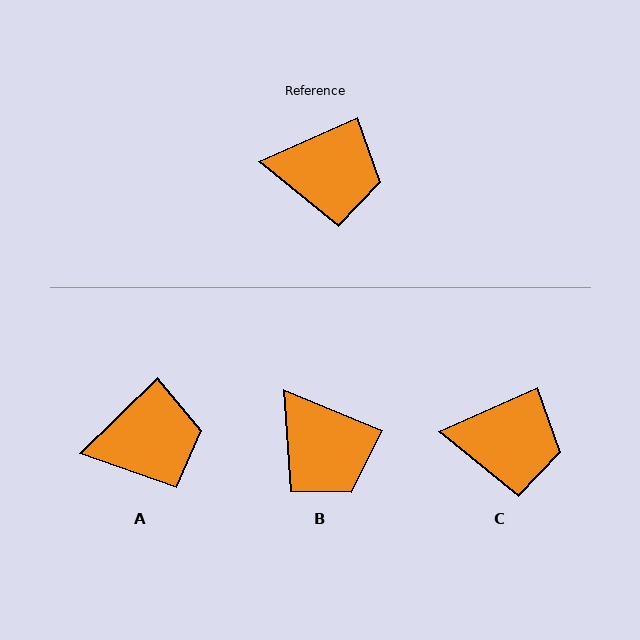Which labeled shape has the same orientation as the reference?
C.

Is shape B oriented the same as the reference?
No, it is off by about 47 degrees.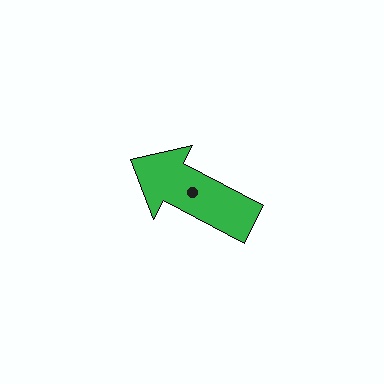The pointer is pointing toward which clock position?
Roughly 10 o'clock.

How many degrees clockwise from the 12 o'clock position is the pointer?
Approximately 298 degrees.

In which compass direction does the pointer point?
Northwest.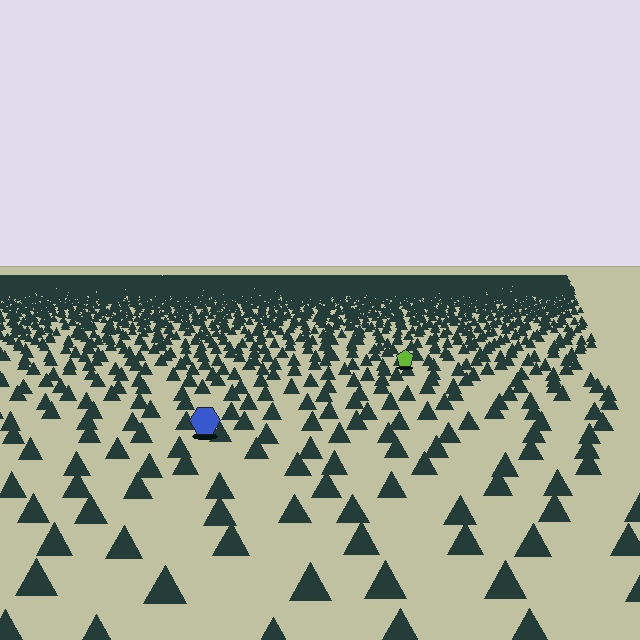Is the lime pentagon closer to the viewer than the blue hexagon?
No. The blue hexagon is closer — you can tell from the texture gradient: the ground texture is coarser near it.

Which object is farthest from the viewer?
The lime pentagon is farthest from the viewer. It appears smaller and the ground texture around it is denser.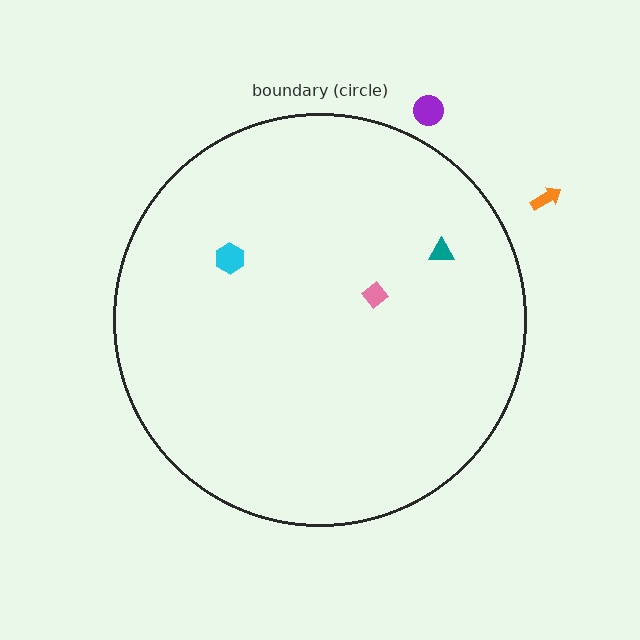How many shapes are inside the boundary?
3 inside, 2 outside.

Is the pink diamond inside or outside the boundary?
Inside.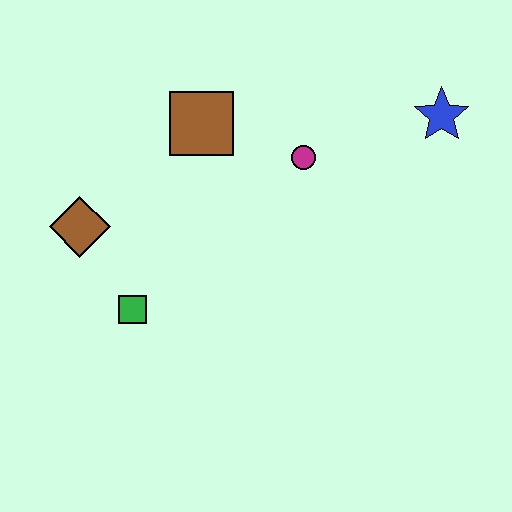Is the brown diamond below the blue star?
Yes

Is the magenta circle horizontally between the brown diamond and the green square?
No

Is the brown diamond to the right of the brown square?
No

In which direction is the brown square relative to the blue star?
The brown square is to the left of the blue star.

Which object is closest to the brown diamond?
The green square is closest to the brown diamond.